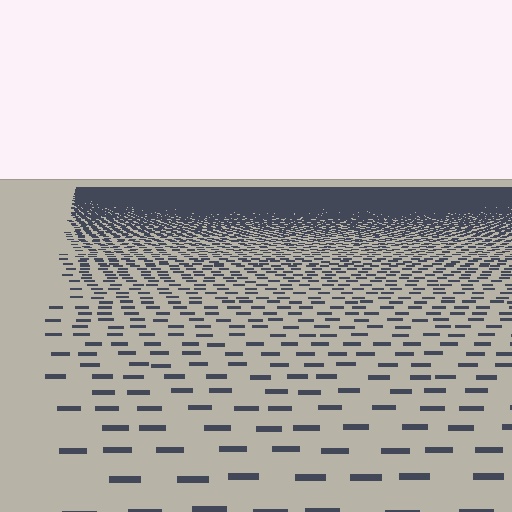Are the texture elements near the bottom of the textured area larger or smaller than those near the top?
Larger. Near the bottom, elements are closer to the viewer and appear at a bigger on-screen size.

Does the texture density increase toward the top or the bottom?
Density increases toward the top.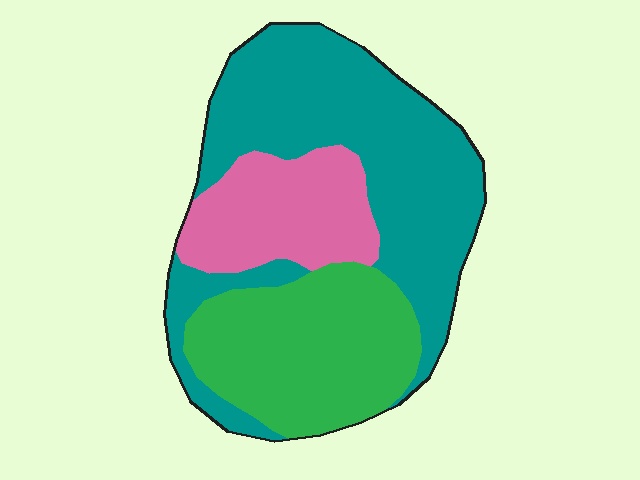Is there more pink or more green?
Green.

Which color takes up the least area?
Pink, at roughly 20%.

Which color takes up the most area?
Teal, at roughly 50%.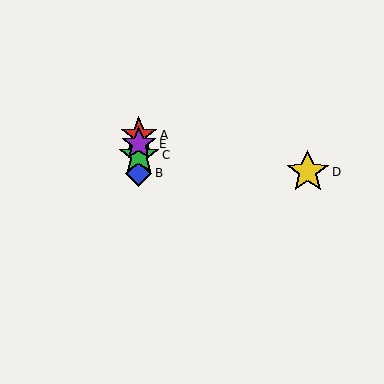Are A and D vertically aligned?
No, A is at x≈139 and D is at x≈308.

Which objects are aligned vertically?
Objects A, B, C, E are aligned vertically.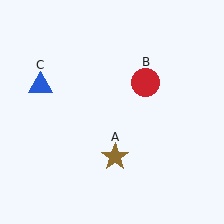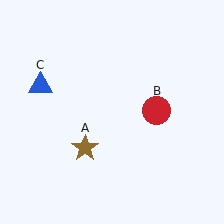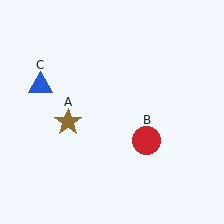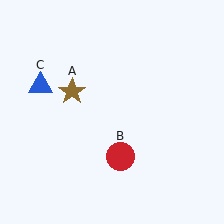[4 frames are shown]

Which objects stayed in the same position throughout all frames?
Blue triangle (object C) remained stationary.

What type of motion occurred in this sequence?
The brown star (object A), red circle (object B) rotated clockwise around the center of the scene.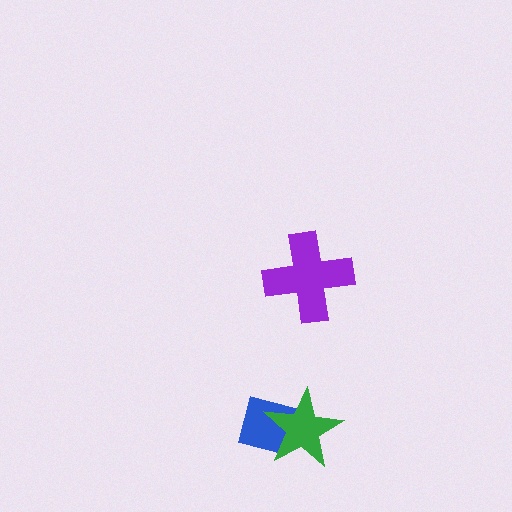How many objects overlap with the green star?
1 object overlaps with the green star.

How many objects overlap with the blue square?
1 object overlaps with the blue square.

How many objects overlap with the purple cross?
0 objects overlap with the purple cross.